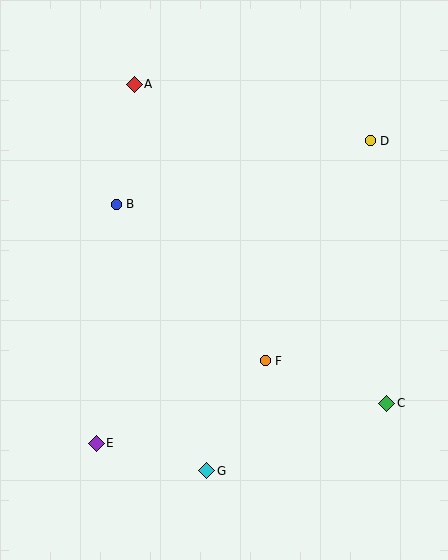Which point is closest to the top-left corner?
Point A is closest to the top-left corner.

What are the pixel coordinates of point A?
Point A is at (134, 84).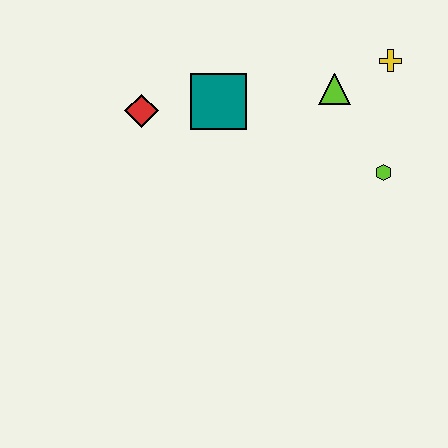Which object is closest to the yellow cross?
The lime triangle is closest to the yellow cross.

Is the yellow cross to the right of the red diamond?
Yes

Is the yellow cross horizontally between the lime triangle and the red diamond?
No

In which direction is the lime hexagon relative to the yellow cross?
The lime hexagon is below the yellow cross.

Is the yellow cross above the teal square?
Yes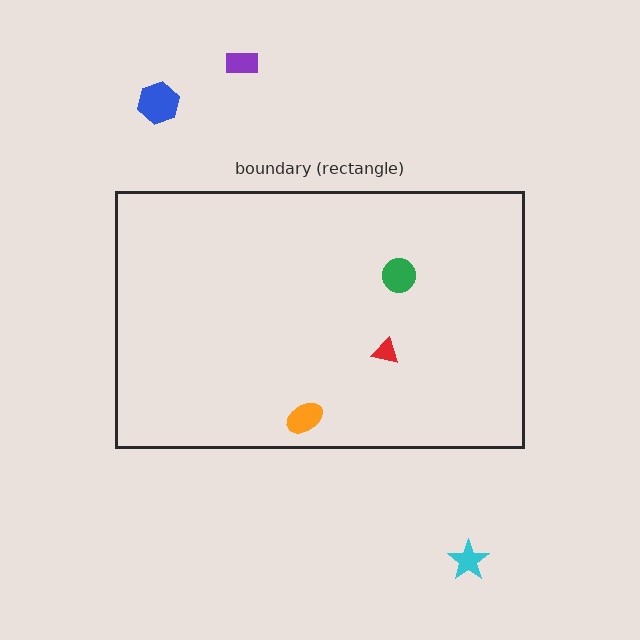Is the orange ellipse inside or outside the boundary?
Inside.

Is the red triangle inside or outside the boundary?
Inside.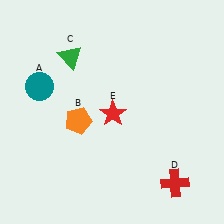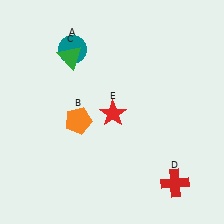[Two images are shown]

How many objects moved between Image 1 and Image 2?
1 object moved between the two images.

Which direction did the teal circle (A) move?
The teal circle (A) moved up.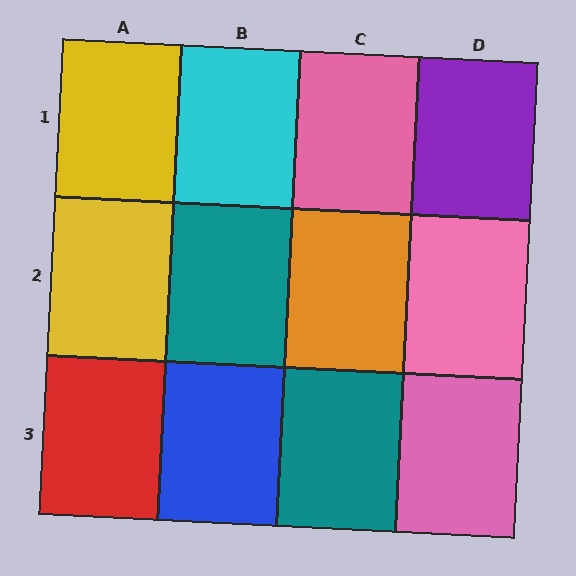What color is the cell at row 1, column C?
Pink.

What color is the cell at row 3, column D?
Pink.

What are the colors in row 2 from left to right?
Yellow, teal, orange, pink.